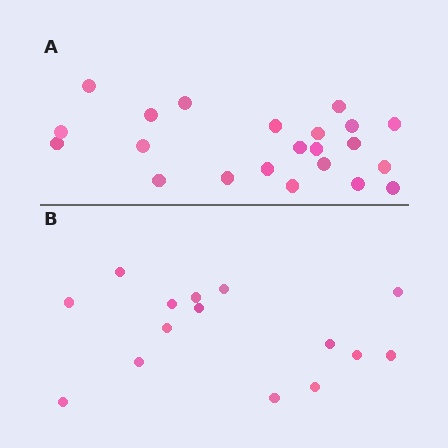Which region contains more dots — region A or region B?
Region A (the top region) has more dots.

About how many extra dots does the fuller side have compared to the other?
Region A has roughly 8 or so more dots than region B.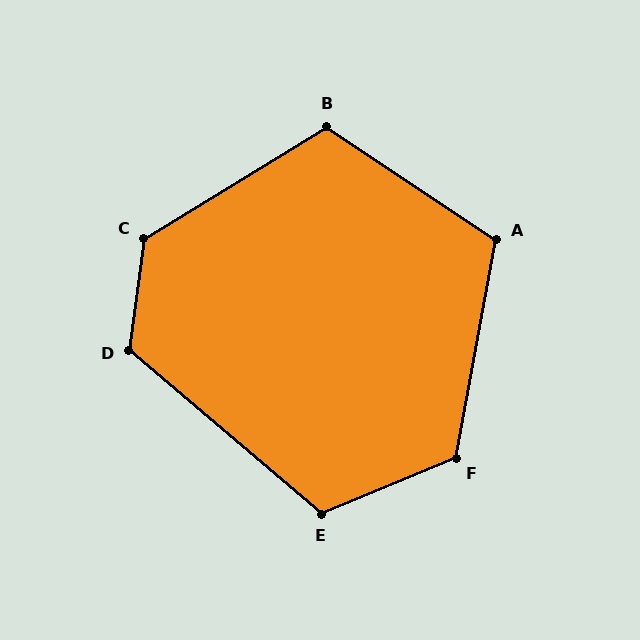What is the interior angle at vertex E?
Approximately 117 degrees (obtuse).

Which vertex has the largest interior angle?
C, at approximately 130 degrees.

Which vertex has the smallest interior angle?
A, at approximately 113 degrees.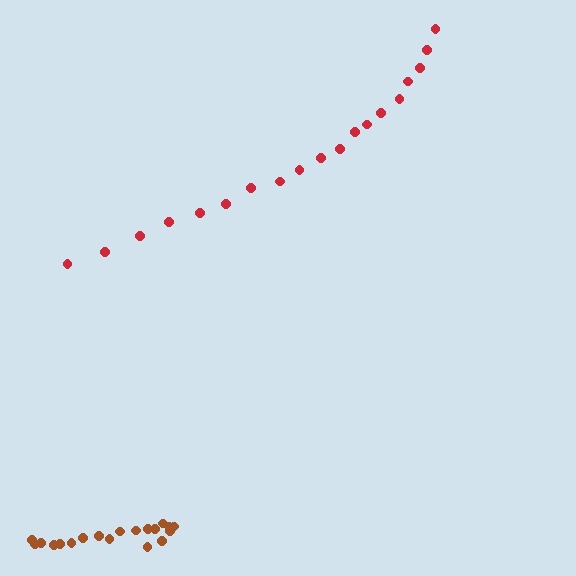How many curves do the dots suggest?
There are 2 distinct paths.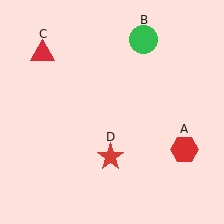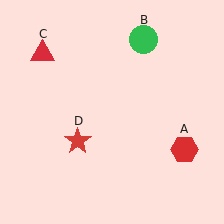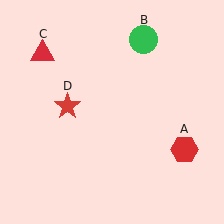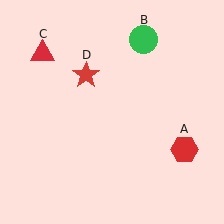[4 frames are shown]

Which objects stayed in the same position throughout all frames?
Red hexagon (object A) and green circle (object B) and red triangle (object C) remained stationary.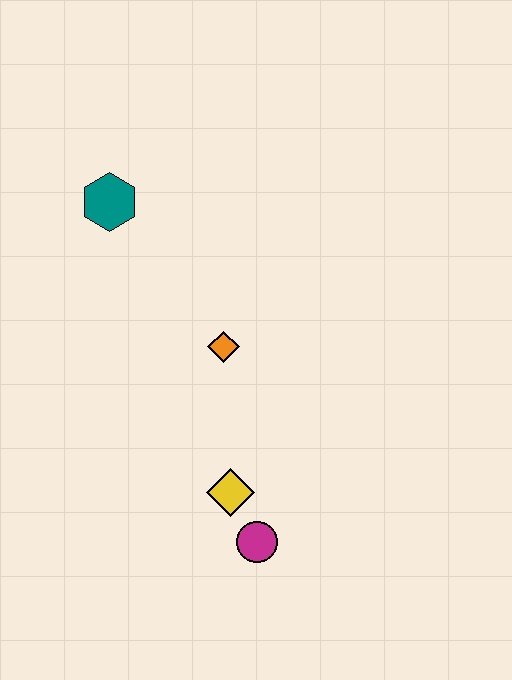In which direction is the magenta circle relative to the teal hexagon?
The magenta circle is below the teal hexagon.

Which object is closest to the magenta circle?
The yellow diamond is closest to the magenta circle.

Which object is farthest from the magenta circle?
The teal hexagon is farthest from the magenta circle.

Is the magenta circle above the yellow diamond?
No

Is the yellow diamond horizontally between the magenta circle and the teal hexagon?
Yes